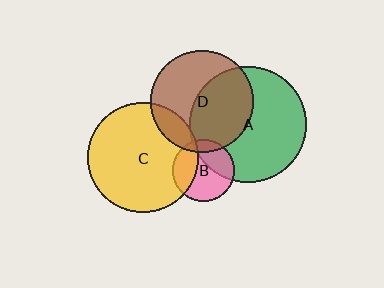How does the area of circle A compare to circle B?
Approximately 3.5 times.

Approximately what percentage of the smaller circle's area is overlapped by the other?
Approximately 35%.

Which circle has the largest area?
Circle A (green).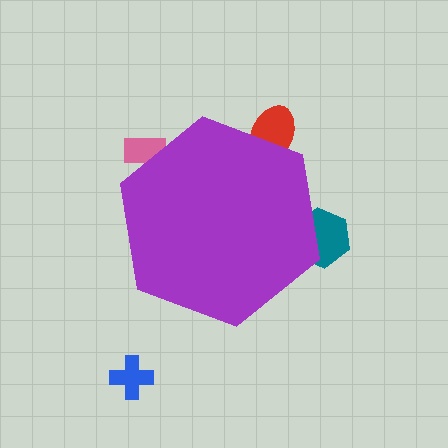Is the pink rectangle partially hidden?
Yes, the pink rectangle is partially hidden behind the purple hexagon.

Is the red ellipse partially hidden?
Yes, the red ellipse is partially hidden behind the purple hexagon.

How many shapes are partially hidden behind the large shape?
3 shapes are partially hidden.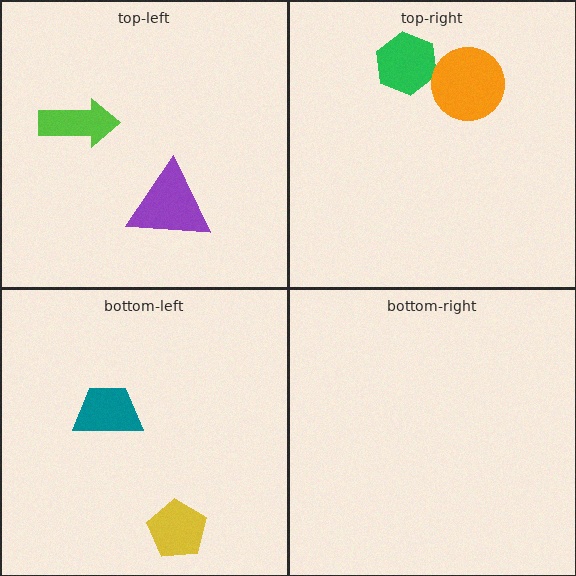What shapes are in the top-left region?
The purple triangle, the lime arrow.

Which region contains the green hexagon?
The top-right region.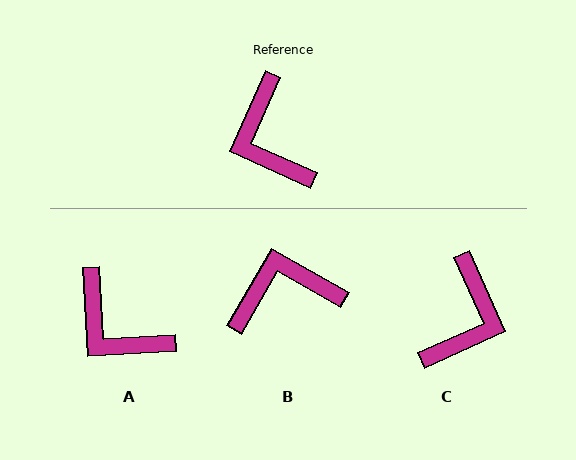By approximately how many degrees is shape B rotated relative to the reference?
Approximately 96 degrees clockwise.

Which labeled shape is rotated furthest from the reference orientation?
C, about 138 degrees away.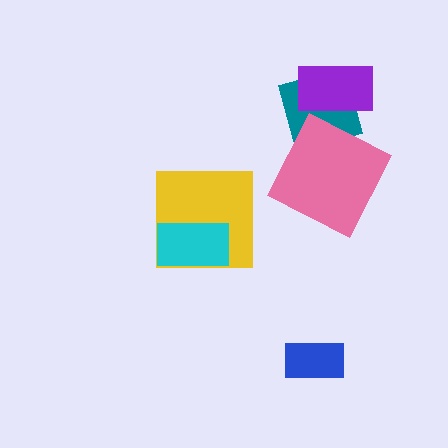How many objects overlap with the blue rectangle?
0 objects overlap with the blue rectangle.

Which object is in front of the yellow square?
The cyan rectangle is in front of the yellow square.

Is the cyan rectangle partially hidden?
No, no other shape covers it.